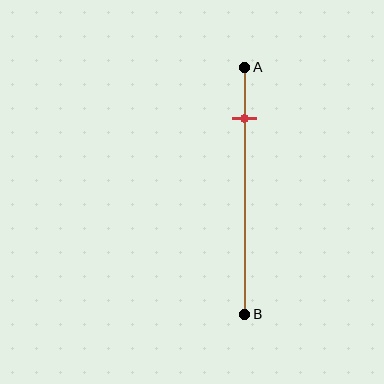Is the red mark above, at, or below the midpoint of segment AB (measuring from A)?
The red mark is above the midpoint of segment AB.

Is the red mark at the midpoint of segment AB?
No, the mark is at about 20% from A, not at the 50% midpoint.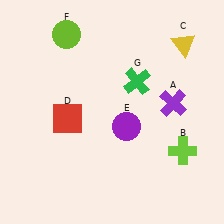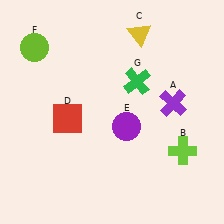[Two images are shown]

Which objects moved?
The objects that moved are: the yellow triangle (C), the lime circle (F).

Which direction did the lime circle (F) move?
The lime circle (F) moved left.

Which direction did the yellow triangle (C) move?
The yellow triangle (C) moved left.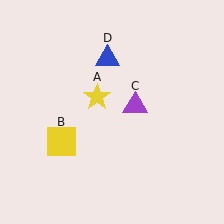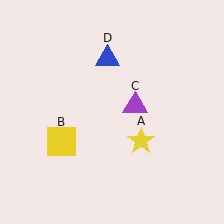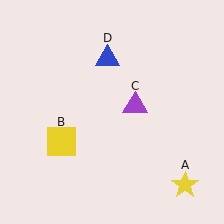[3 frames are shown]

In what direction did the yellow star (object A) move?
The yellow star (object A) moved down and to the right.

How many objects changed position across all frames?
1 object changed position: yellow star (object A).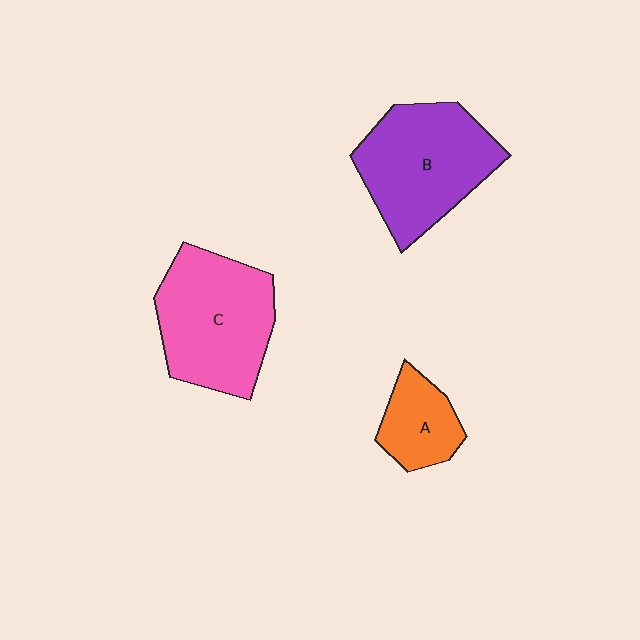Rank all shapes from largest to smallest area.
From largest to smallest: B (purple), C (pink), A (orange).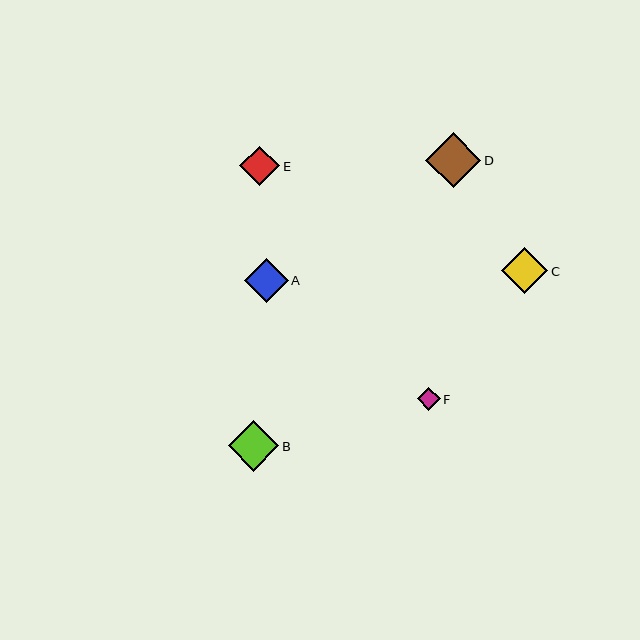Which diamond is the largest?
Diamond D is the largest with a size of approximately 55 pixels.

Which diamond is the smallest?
Diamond F is the smallest with a size of approximately 23 pixels.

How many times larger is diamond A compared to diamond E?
Diamond A is approximately 1.1 times the size of diamond E.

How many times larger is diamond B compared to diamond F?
Diamond B is approximately 2.2 times the size of diamond F.